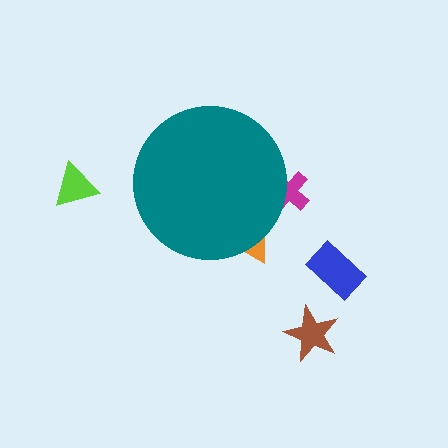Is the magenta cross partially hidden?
Yes, the magenta cross is partially hidden behind the teal circle.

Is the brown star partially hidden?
No, the brown star is fully visible.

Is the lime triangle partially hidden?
No, the lime triangle is fully visible.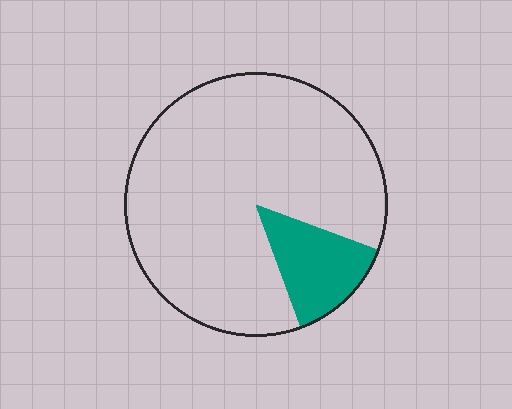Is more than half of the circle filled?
No.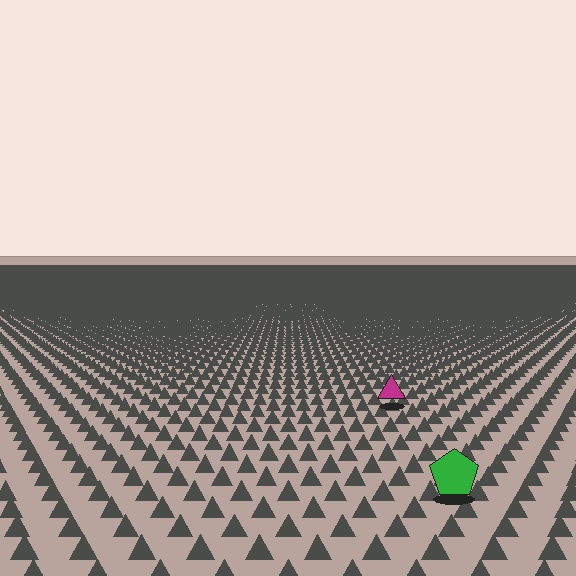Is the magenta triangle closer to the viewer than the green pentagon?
No. The green pentagon is closer — you can tell from the texture gradient: the ground texture is coarser near it.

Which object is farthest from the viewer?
The magenta triangle is farthest from the viewer. It appears smaller and the ground texture around it is denser.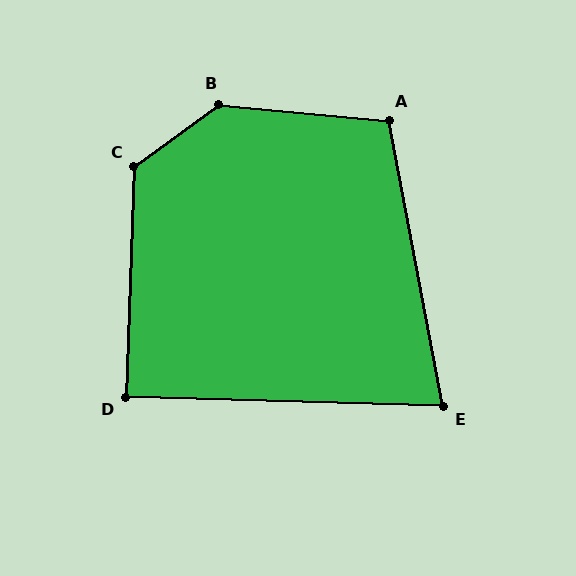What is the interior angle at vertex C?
Approximately 128 degrees (obtuse).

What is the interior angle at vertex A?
Approximately 106 degrees (obtuse).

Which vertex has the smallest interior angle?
E, at approximately 78 degrees.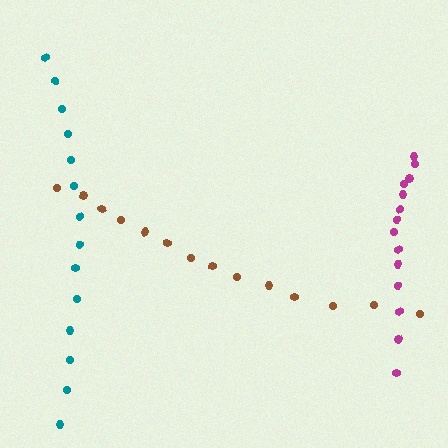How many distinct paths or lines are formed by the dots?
There are 3 distinct paths.